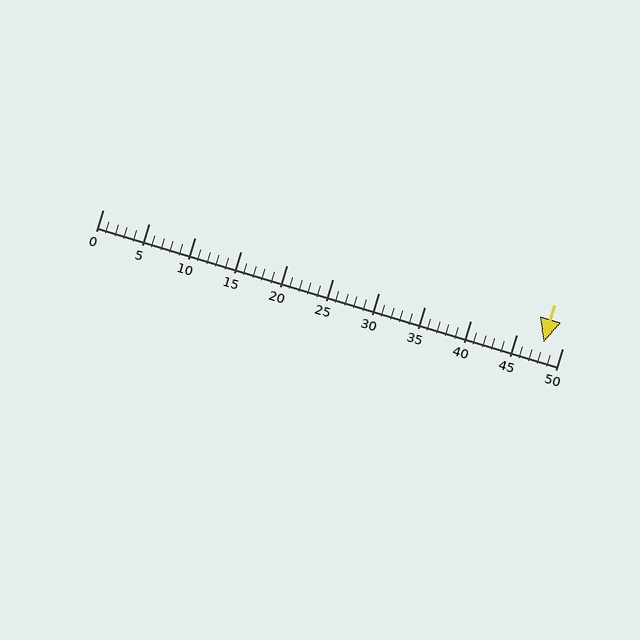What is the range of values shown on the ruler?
The ruler shows values from 0 to 50.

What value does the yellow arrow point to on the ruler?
The yellow arrow points to approximately 48.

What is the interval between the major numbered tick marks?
The major tick marks are spaced 5 units apart.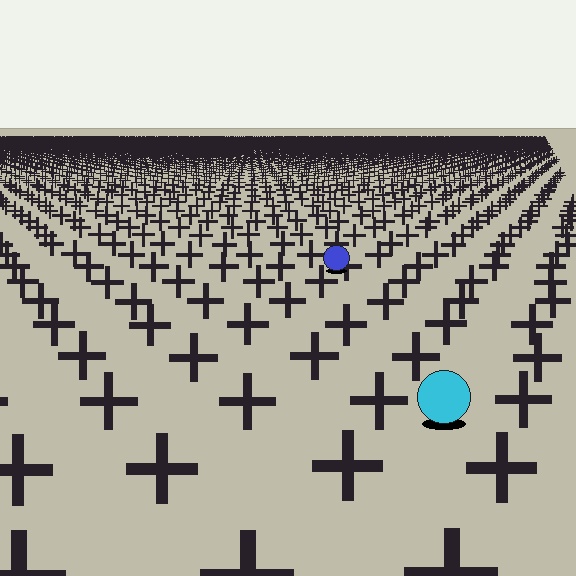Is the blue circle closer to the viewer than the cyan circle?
No. The cyan circle is closer — you can tell from the texture gradient: the ground texture is coarser near it.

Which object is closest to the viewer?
The cyan circle is closest. The texture marks near it are larger and more spread out.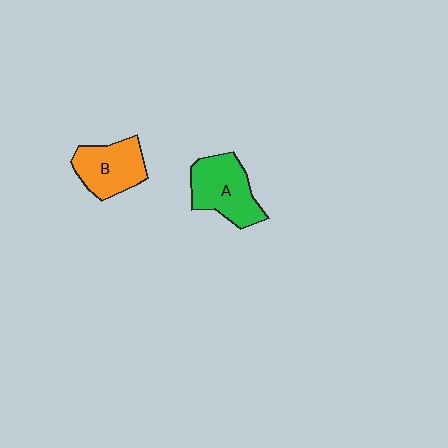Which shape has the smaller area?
Shape B (orange).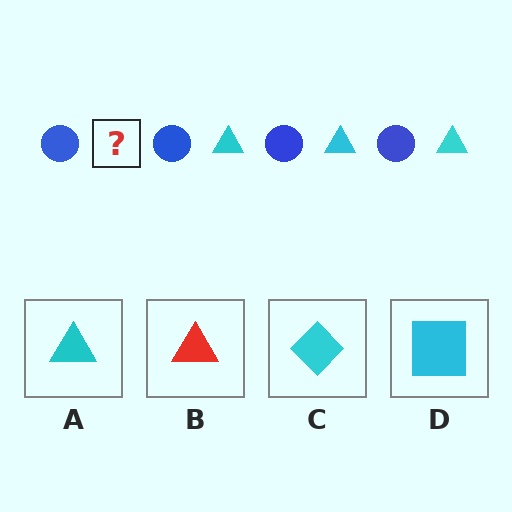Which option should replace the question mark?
Option A.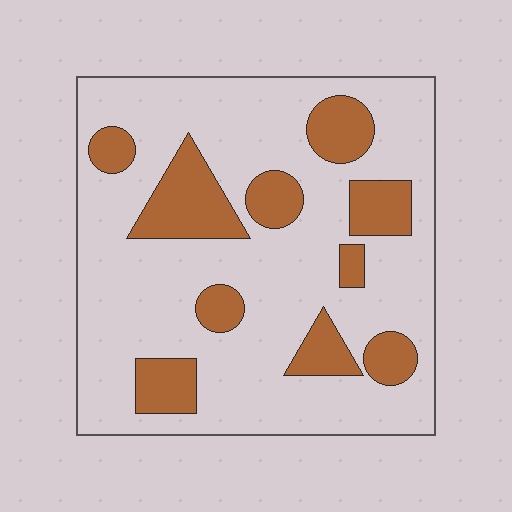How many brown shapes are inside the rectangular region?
10.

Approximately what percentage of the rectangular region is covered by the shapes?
Approximately 25%.